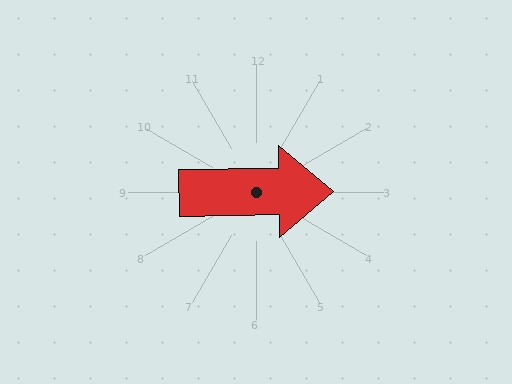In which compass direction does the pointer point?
East.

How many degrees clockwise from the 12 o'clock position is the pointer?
Approximately 89 degrees.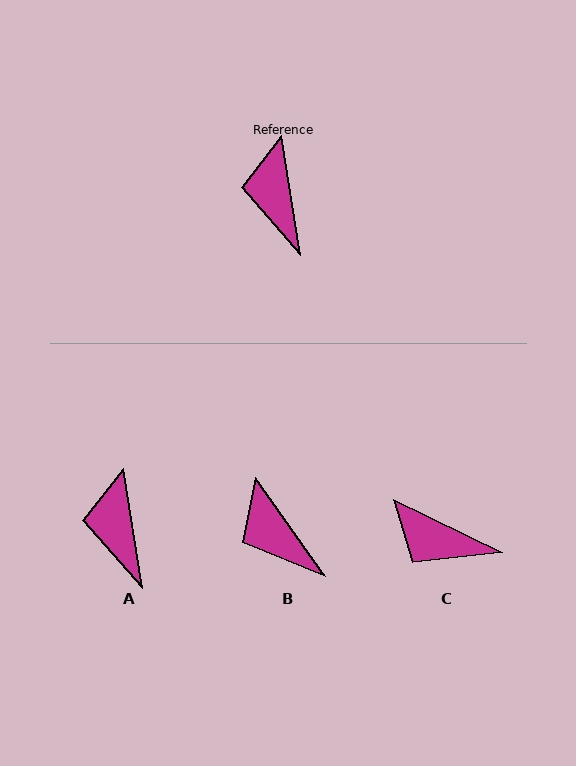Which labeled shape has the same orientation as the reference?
A.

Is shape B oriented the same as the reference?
No, it is off by about 27 degrees.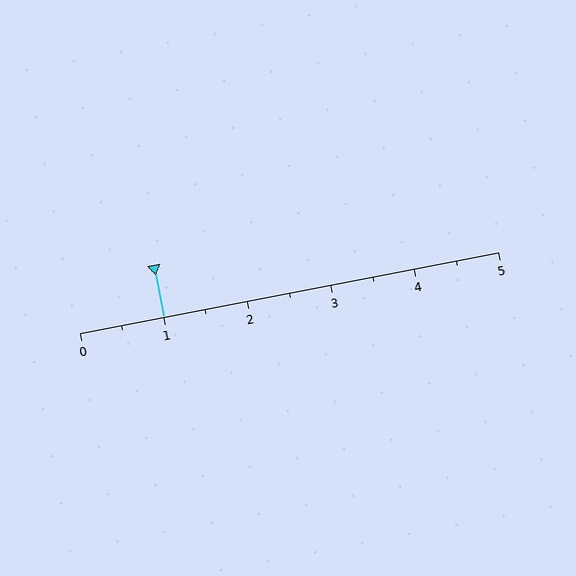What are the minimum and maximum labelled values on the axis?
The axis runs from 0 to 5.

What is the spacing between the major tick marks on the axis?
The major ticks are spaced 1 apart.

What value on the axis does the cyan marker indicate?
The marker indicates approximately 1.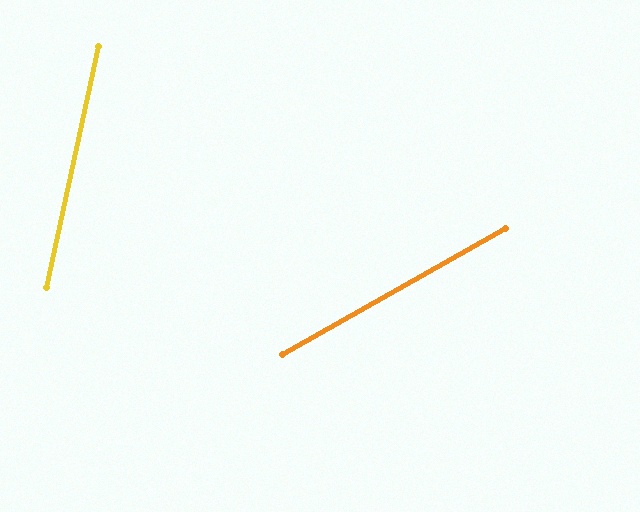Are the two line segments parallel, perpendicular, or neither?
Neither parallel nor perpendicular — they differ by about 48°.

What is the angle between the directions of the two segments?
Approximately 48 degrees.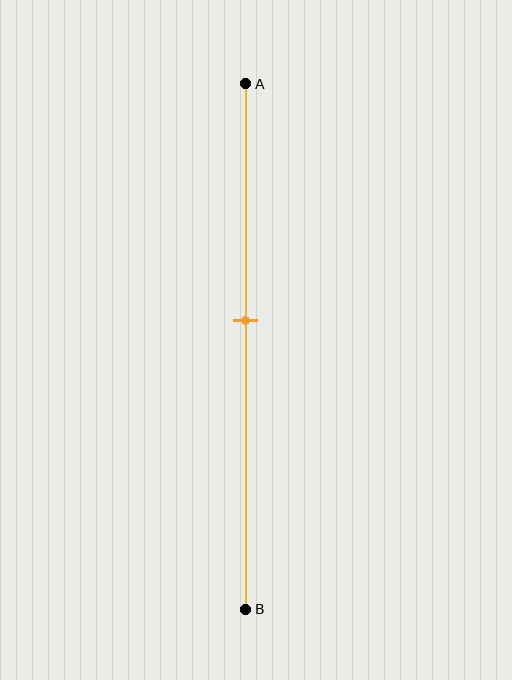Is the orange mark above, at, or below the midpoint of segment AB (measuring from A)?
The orange mark is above the midpoint of segment AB.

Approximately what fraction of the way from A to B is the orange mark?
The orange mark is approximately 45% of the way from A to B.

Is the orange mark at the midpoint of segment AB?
No, the mark is at about 45% from A, not at the 50% midpoint.